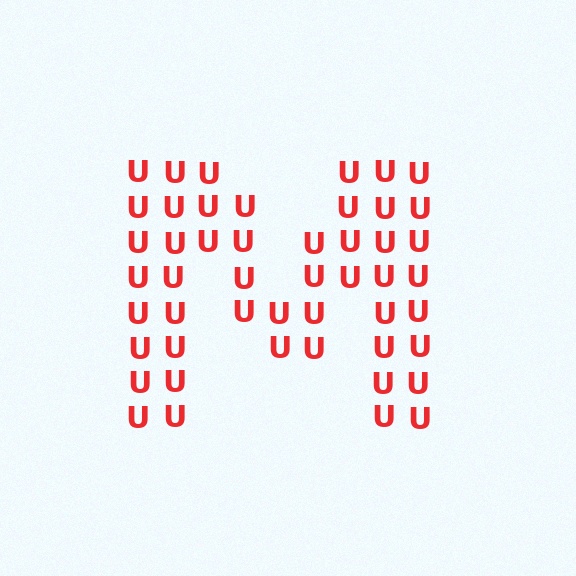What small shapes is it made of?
It is made of small letter U's.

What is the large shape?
The large shape is the letter M.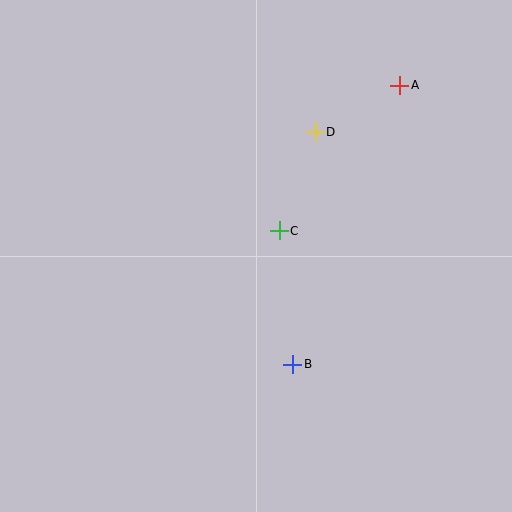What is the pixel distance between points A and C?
The distance between A and C is 189 pixels.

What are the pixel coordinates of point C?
Point C is at (279, 231).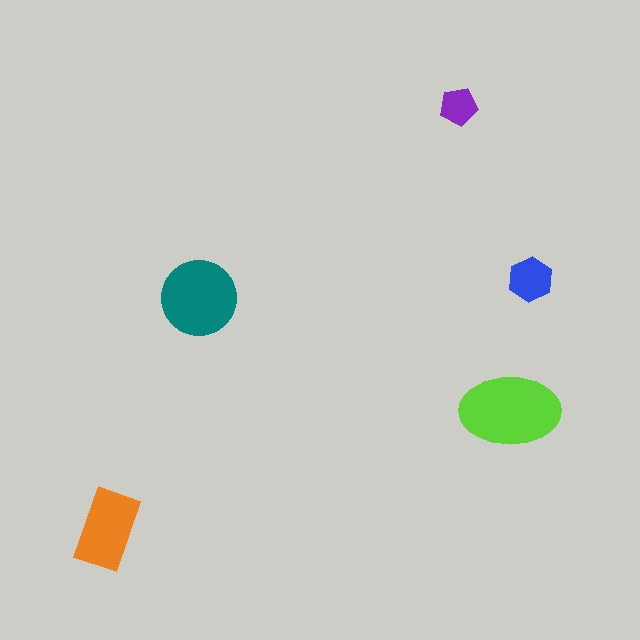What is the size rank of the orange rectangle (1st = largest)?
3rd.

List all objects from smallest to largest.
The purple pentagon, the blue hexagon, the orange rectangle, the teal circle, the lime ellipse.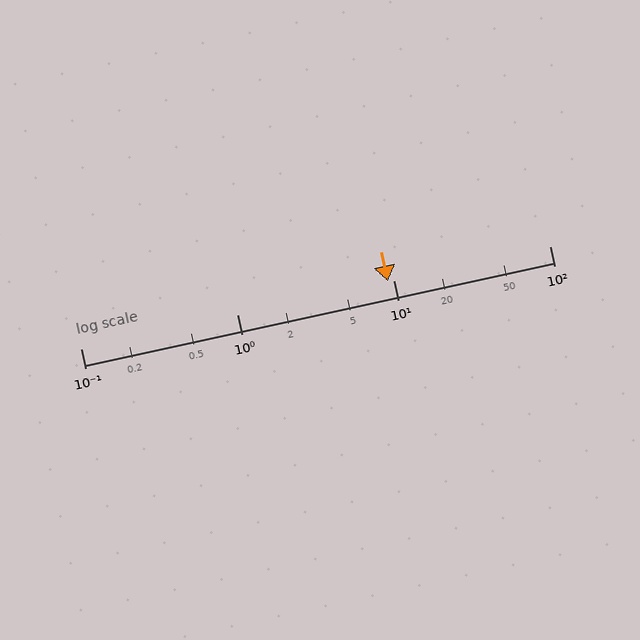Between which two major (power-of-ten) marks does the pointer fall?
The pointer is between 1 and 10.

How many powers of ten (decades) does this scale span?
The scale spans 3 decades, from 0.1 to 100.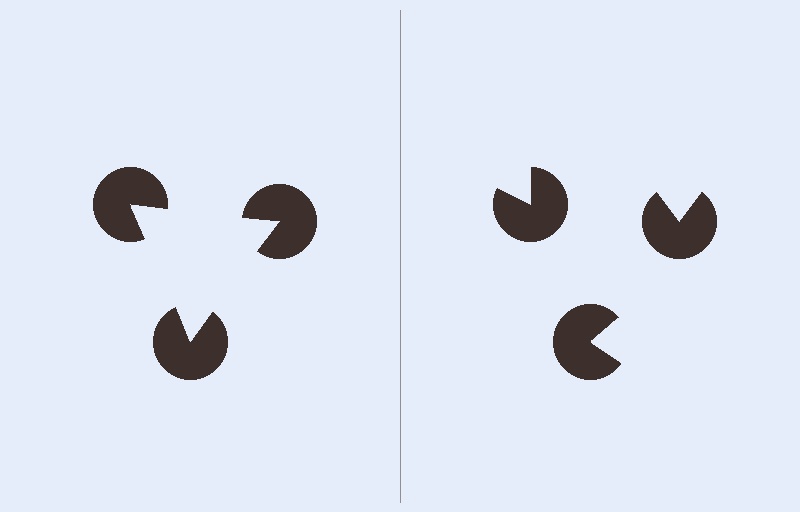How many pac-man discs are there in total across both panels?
6 — 3 on each side.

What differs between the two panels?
The pac-man discs are positioned identically on both sides; only the wedge orientations differ. On the left they align to a triangle; on the right they are misaligned.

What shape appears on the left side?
An illusory triangle.